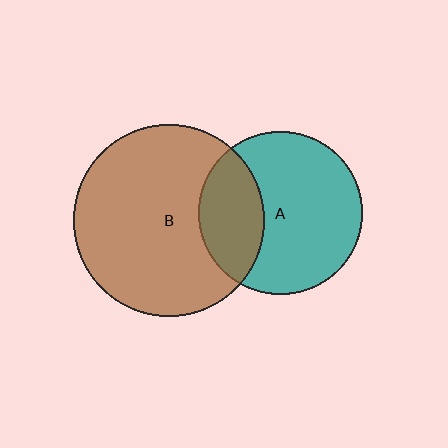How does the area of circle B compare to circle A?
Approximately 1.4 times.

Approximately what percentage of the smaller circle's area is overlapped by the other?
Approximately 30%.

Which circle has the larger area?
Circle B (brown).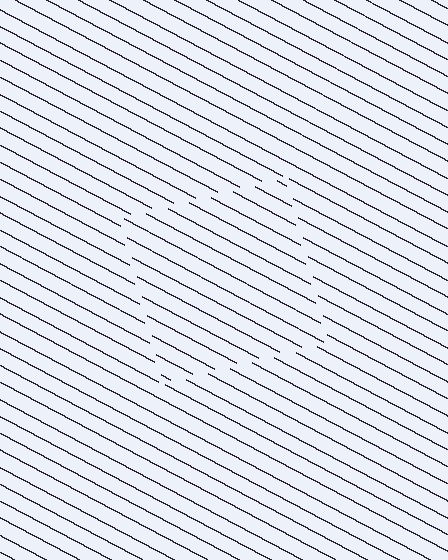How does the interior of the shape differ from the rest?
The interior of the shape contains the same grating, shifted by half a period — the contour is defined by the phase discontinuity where line-ends from the inner and outer gratings abut.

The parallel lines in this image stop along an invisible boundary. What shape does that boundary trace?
An illusory square. The interior of the shape contains the same grating, shifted by half a period — the contour is defined by the phase discontinuity where line-ends from the inner and outer gratings abut.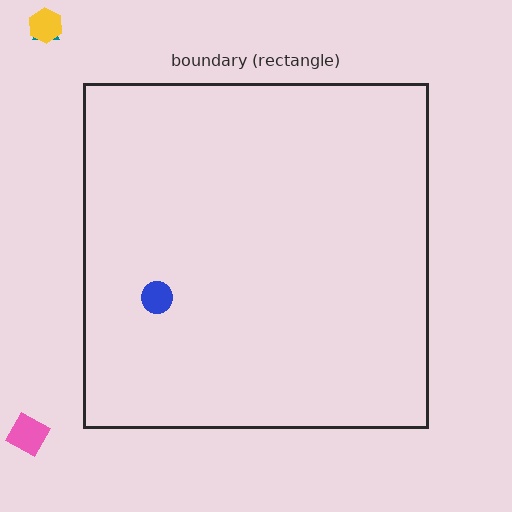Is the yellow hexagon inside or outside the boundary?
Outside.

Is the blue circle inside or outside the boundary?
Inside.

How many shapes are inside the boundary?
1 inside, 3 outside.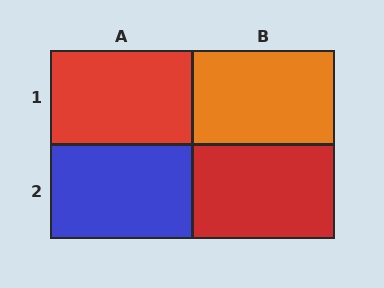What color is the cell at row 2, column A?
Blue.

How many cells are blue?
1 cell is blue.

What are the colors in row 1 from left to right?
Red, orange.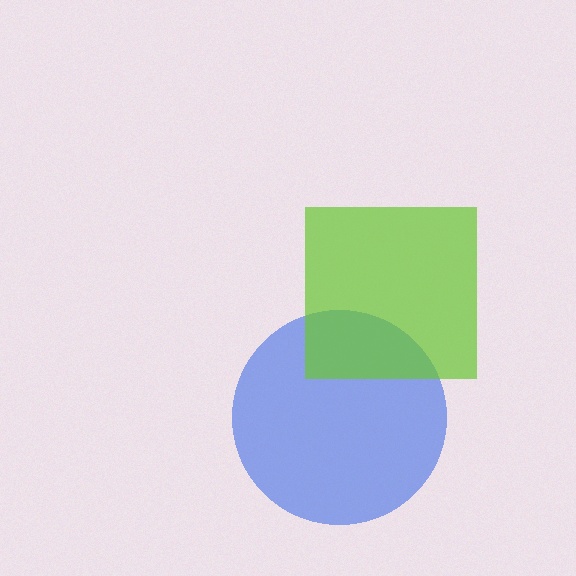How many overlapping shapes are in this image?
There are 2 overlapping shapes in the image.